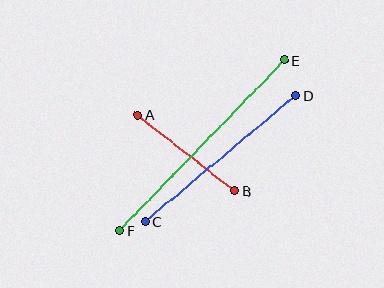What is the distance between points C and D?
The distance is approximately 197 pixels.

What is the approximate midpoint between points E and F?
The midpoint is at approximately (202, 146) pixels.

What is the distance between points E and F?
The distance is approximately 238 pixels.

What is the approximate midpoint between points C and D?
The midpoint is at approximately (221, 159) pixels.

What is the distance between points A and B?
The distance is approximately 123 pixels.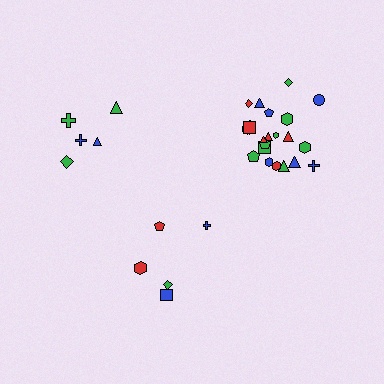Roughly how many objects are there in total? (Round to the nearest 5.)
Roughly 30 objects in total.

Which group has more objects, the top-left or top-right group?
The top-right group.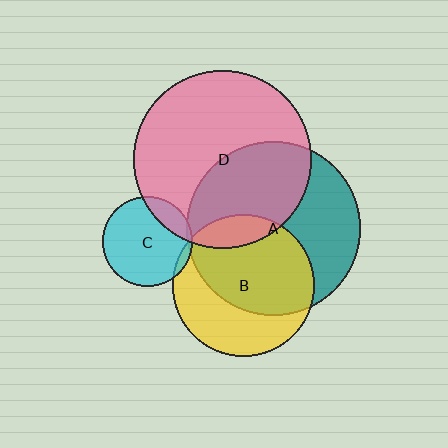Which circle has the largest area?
Circle D (pink).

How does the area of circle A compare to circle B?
Approximately 1.5 times.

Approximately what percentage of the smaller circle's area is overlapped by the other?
Approximately 15%.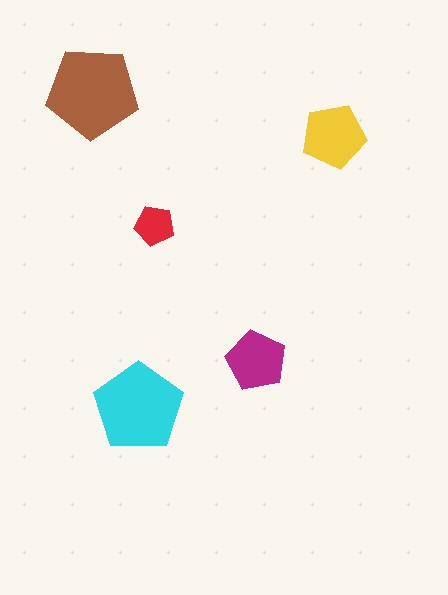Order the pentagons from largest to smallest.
the brown one, the cyan one, the yellow one, the magenta one, the red one.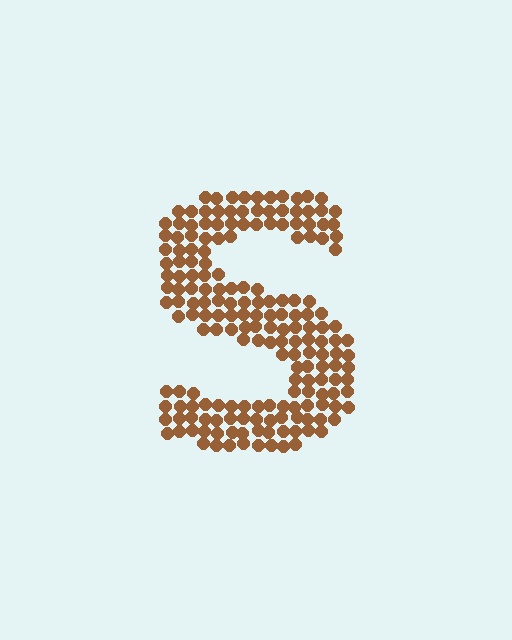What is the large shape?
The large shape is the letter S.